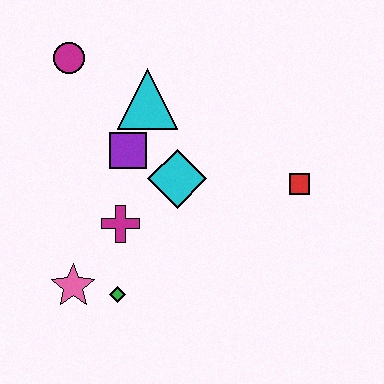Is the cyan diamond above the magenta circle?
No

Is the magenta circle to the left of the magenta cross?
Yes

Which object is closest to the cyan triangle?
The purple square is closest to the cyan triangle.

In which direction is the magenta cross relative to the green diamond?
The magenta cross is above the green diamond.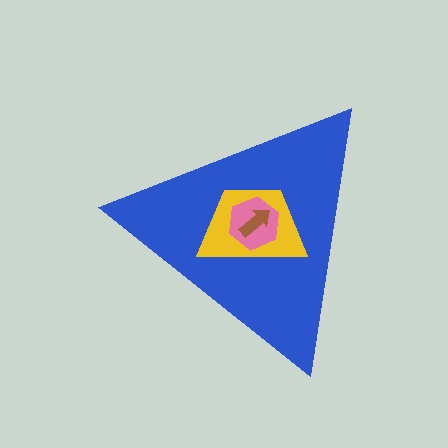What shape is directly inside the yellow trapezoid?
The pink hexagon.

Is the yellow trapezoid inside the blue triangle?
Yes.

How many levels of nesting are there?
4.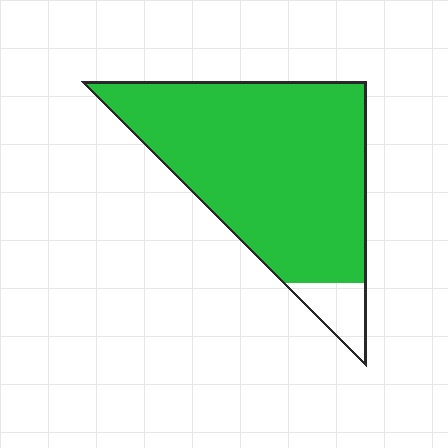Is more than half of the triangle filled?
Yes.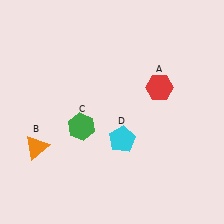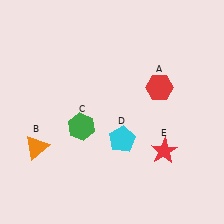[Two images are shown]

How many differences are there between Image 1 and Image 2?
There is 1 difference between the two images.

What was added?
A red star (E) was added in Image 2.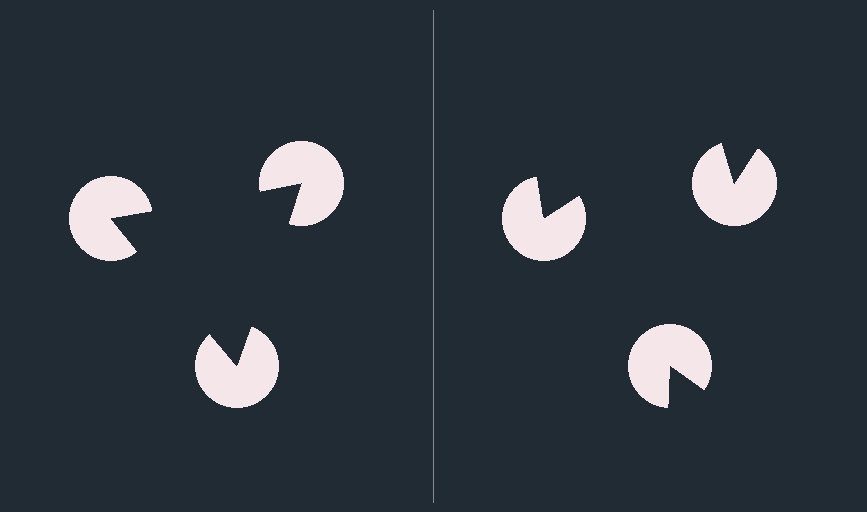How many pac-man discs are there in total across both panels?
6 — 3 on each side.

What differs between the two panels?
The pac-man discs are positioned identically on both sides; only the wedge orientations differ. On the left they align to a triangle; on the right they are misaligned.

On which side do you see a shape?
An illusory triangle appears on the left side. On the right side the wedge cuts are rotated, so no coherent shape forms.